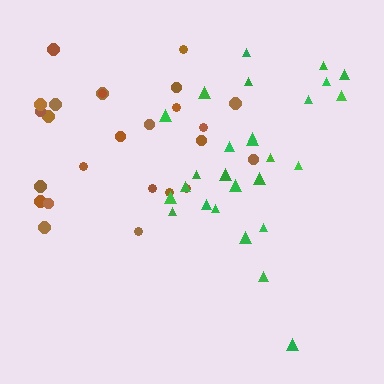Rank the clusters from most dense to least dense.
green, brown.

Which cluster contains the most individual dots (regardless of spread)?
Green (27).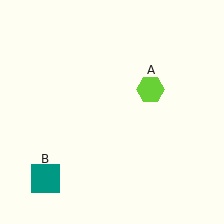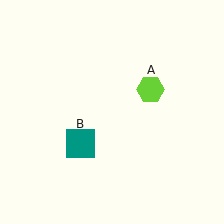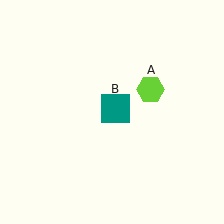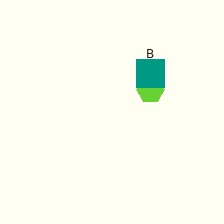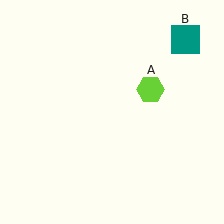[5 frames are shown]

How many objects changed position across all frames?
1 object changed position: teal square (object B).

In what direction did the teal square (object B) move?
The teal square (object B) moved up and to the right.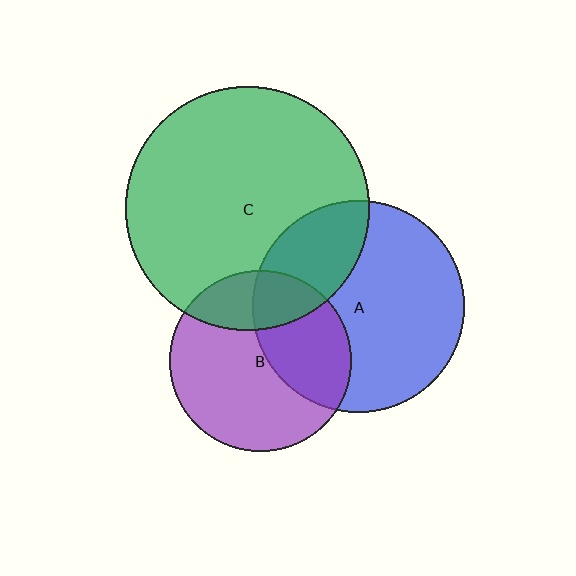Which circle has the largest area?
Circle C (green).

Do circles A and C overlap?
Yes.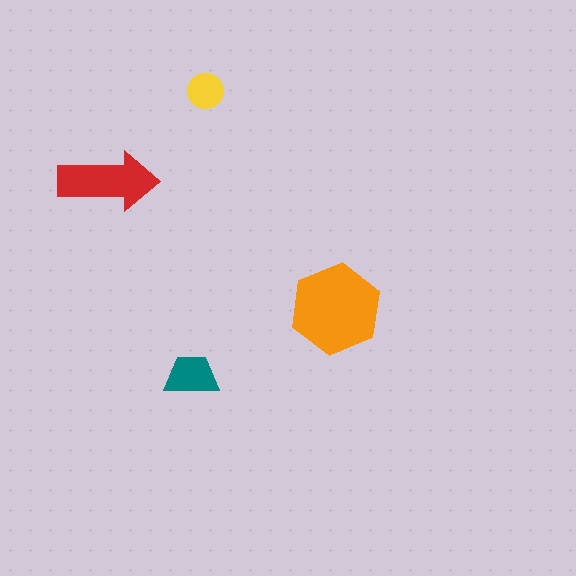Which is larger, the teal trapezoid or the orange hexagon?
The orange hexagon.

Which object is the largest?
The orange hexagon.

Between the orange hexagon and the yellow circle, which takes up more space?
The orange hexagon.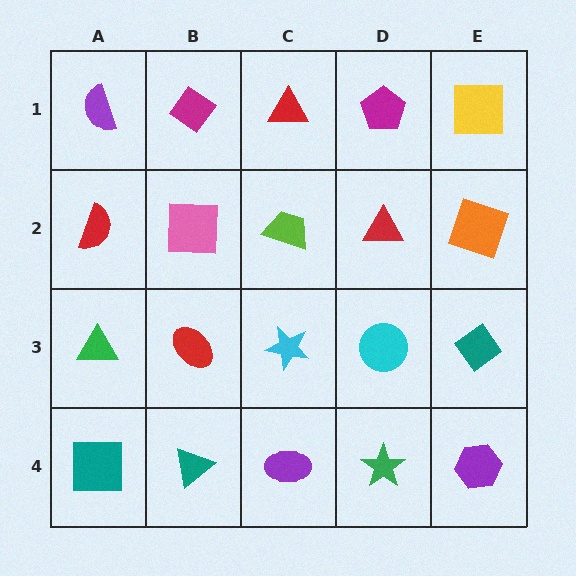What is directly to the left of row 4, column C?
A teal triangle.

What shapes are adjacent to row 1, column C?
A lime trapezoid (row 2, column C), a magenta diamond (row 1, column B), a magenta pentagon (row 1, column D).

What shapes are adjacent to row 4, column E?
A teal diamond (row 3, column E), a green star (row 4, column D).